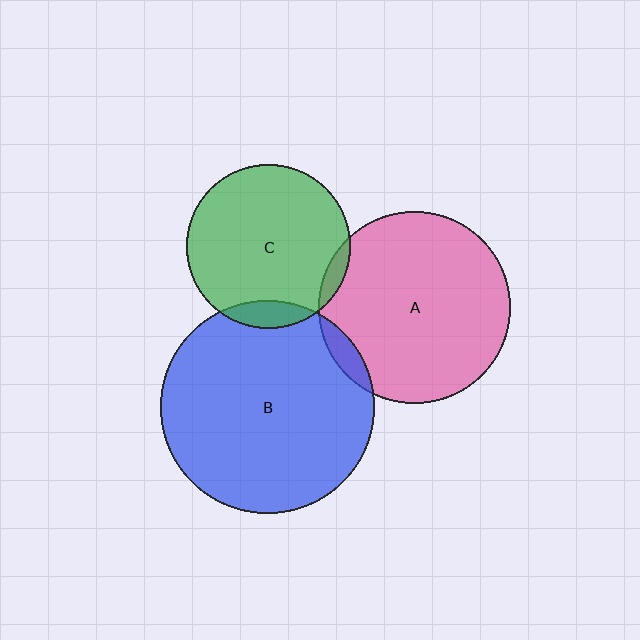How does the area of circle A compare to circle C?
Approximately 1.4 times.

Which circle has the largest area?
Circle B (blue).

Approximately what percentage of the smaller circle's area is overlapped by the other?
Approximately 10%.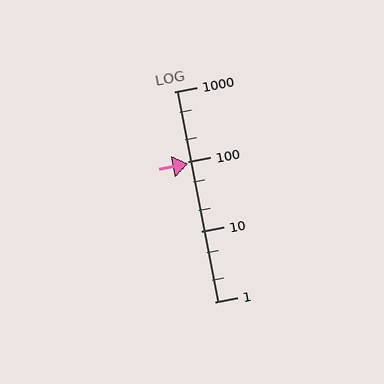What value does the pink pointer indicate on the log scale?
The pointer indicates approximately 92.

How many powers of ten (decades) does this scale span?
The scale spans 3 decades, from 1 to 1000.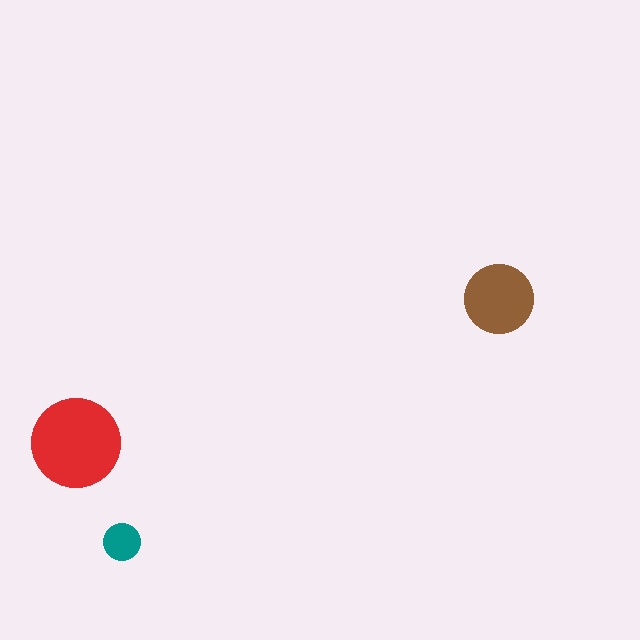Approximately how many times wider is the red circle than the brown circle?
About 1.5 times wider.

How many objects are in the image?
There are 3 objects in the image.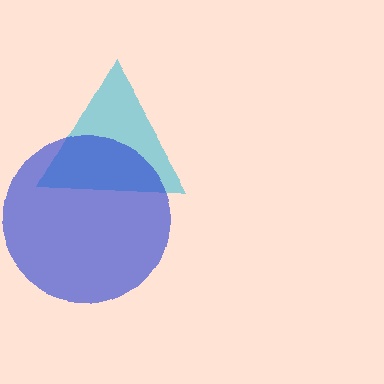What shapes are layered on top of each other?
The layered shapes are: a cyan triangle, a blue circle.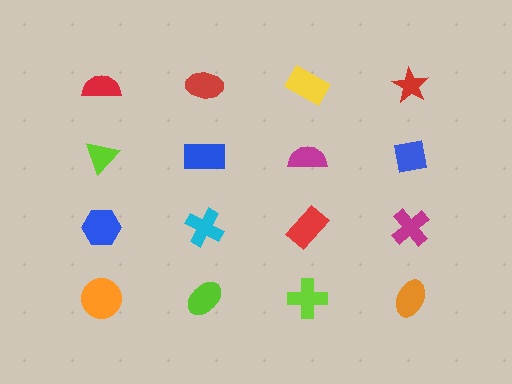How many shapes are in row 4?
4 shapes.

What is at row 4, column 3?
A lime cross.